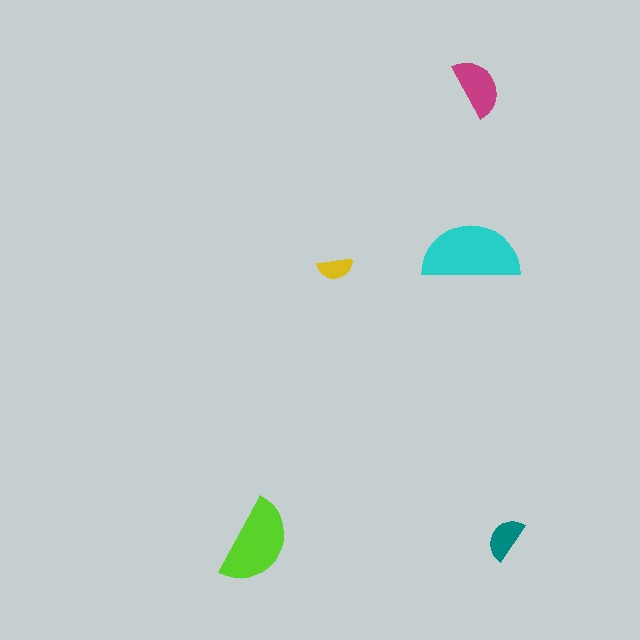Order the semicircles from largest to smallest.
the cyan one, the lime one, the magenta one, the teal one, the yellow one.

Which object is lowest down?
The lime semicircle is bottommost.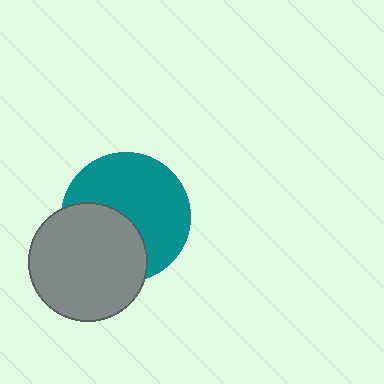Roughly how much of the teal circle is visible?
About half of it is visible (roughly 61%).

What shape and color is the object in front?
The object in front is a gray circle.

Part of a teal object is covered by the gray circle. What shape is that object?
It is a circle.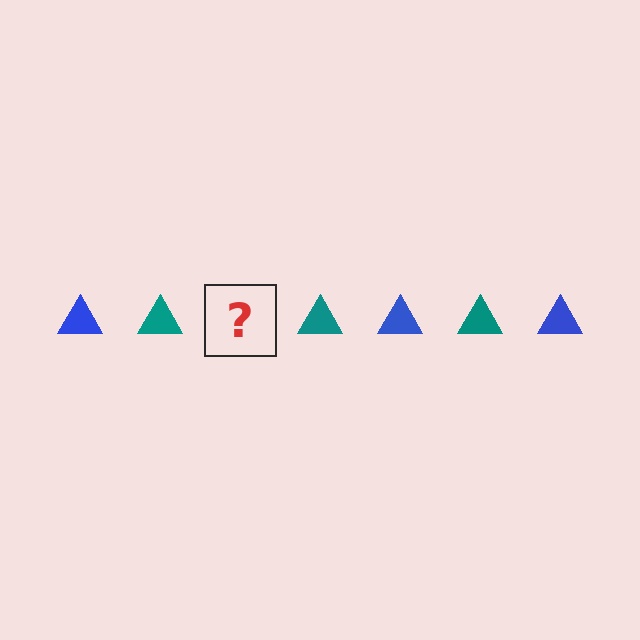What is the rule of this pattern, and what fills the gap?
The rule is that the pattern cycles through blue, teal triangles. The gap should be filled with a blue triangle.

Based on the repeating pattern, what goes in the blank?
The blank should be a blue triangle.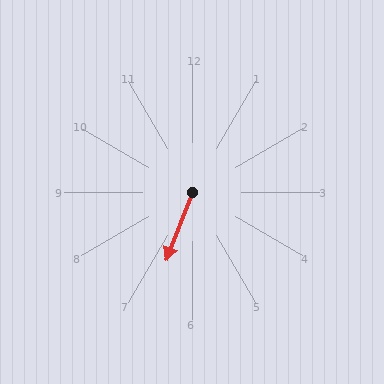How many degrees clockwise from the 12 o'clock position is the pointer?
Approximately 201 degrees.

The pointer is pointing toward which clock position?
Roughly 7 o'clock.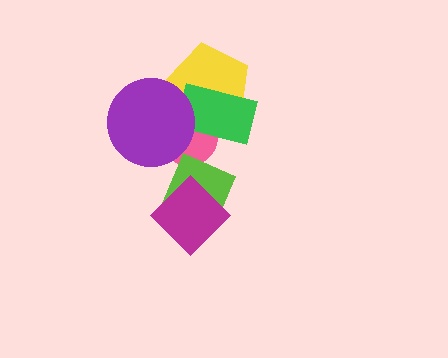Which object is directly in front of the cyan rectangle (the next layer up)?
The pink circle is directly in front of the cyan rectangle.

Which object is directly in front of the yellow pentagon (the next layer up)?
The green rectangle is directly in front of the yellow pentagon.